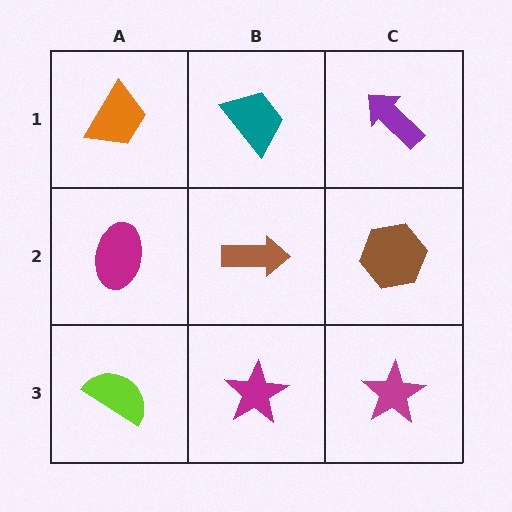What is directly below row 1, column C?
A brown hexagon.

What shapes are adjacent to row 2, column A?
An orange trapezoid (row 1, column A), a lime semicircle (row 3, column A), a brown arrow (row 2, column B).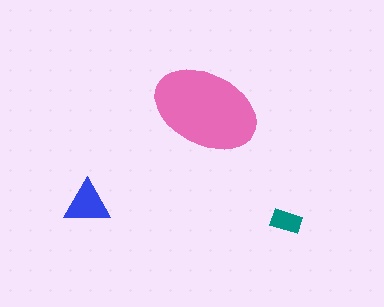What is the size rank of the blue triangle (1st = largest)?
2nd.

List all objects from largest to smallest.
The pink ellipse, the blue triangle, the teal rectangle.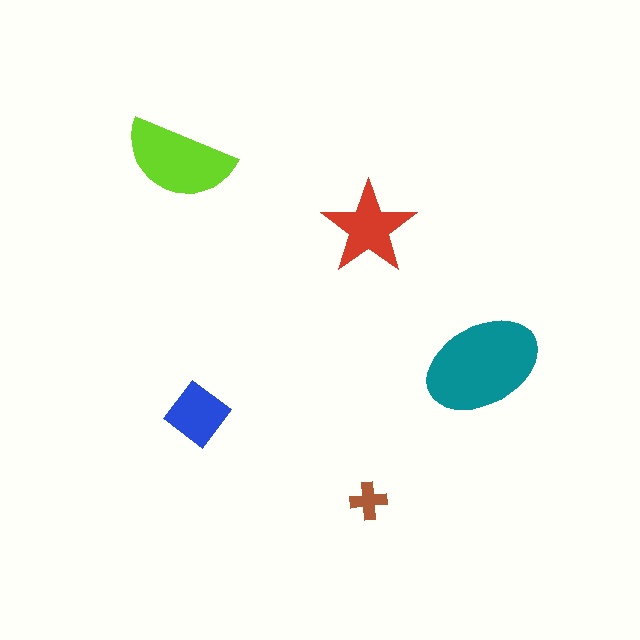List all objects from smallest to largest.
The brown cross, the blue diamond, the red star, the lime semicircle, the teal ellipse.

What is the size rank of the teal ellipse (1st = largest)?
1st.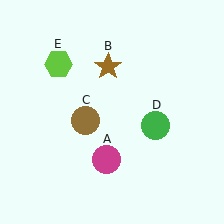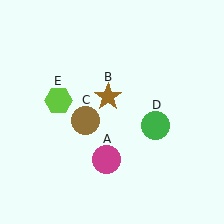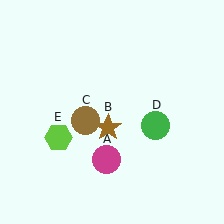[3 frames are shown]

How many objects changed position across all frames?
2 objects changed position: brown star (object B), lime hexagon (object E).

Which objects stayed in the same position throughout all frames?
Magenta circle (object A) and brown circle (object C) and green circle (object D) remained stationary.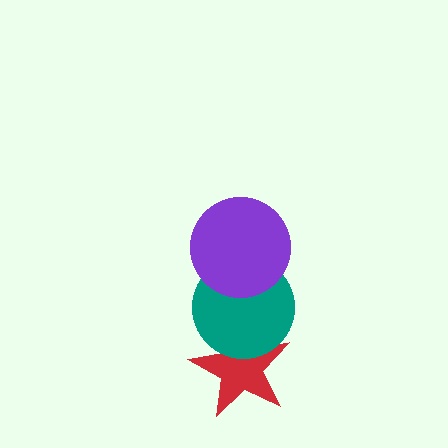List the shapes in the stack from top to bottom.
From top to bottom: the purple circle, the teal circle, the red star.